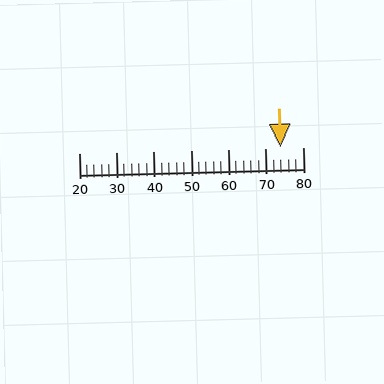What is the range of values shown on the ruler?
The ruler shows values from 20 to 80.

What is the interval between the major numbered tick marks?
The major tick marks are spaced 10 units apart.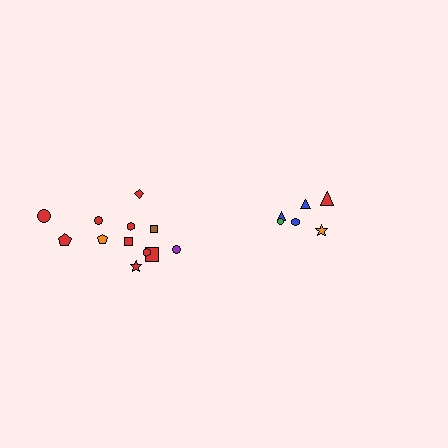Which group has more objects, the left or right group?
The left group.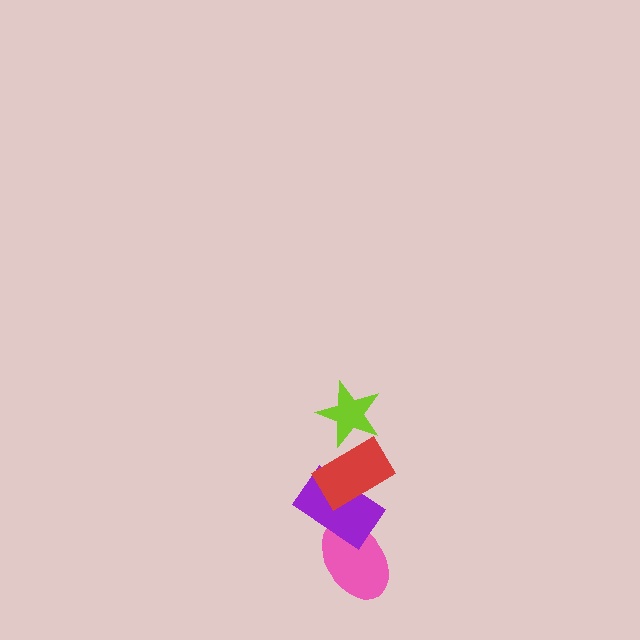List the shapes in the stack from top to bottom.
From top to bottom: the lime star, the red rectangle, the purple rectangle, the pink ellipse.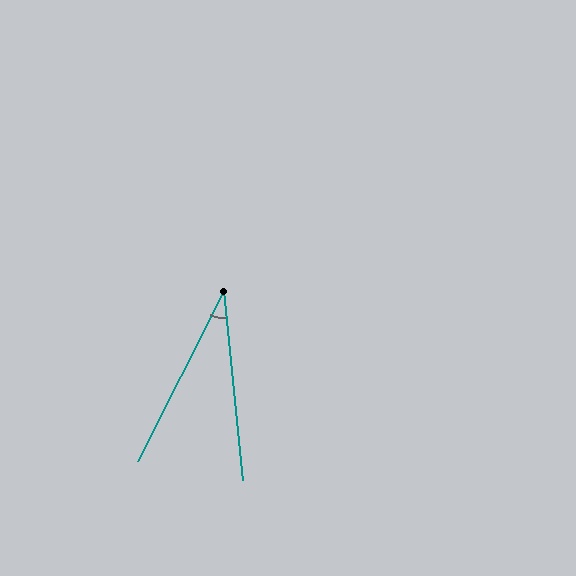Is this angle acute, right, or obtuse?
It is acute.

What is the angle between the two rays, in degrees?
Approximately 33 degrees.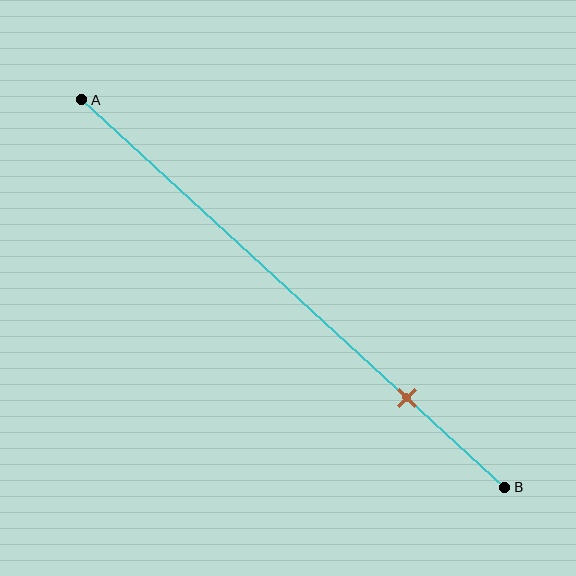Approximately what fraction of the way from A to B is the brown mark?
The brown mark is approximately 75% of the way from A to B.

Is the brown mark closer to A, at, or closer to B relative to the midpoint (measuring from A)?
The brown mark is closer to point B than the midpoint of segment AB.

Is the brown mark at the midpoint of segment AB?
No, the mark is at about 75% from A, not at the 50% midpoint.